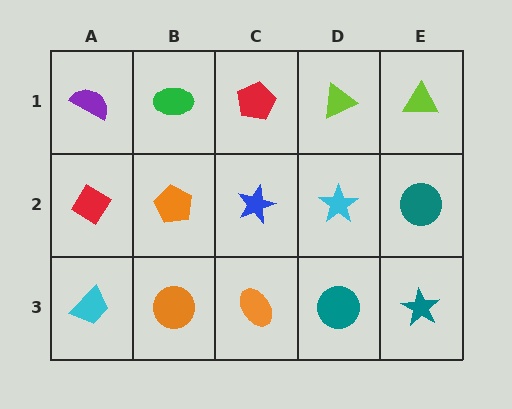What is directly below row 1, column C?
A blue star.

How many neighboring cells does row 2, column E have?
3.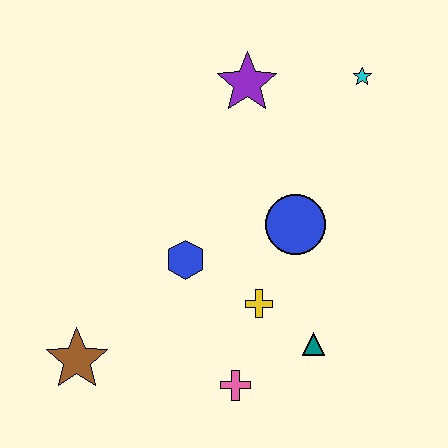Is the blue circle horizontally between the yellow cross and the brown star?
No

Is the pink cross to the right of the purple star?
No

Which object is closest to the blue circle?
The yellow cross is closest to the blue circle.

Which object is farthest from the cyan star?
The brown star is farthest from the cyan star.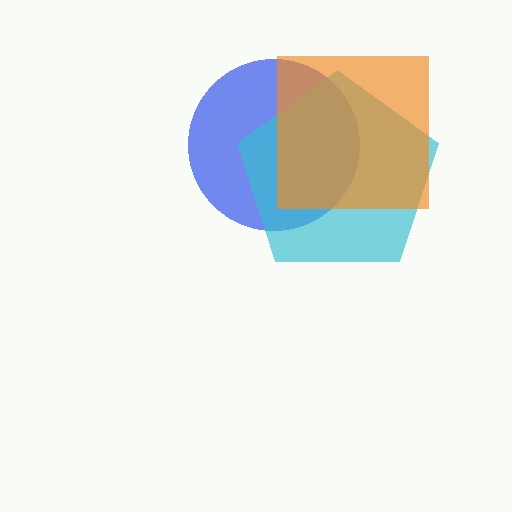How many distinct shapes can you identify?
There are 3 distinct shapes: a blue circle, a cyan pentagon, an orange square.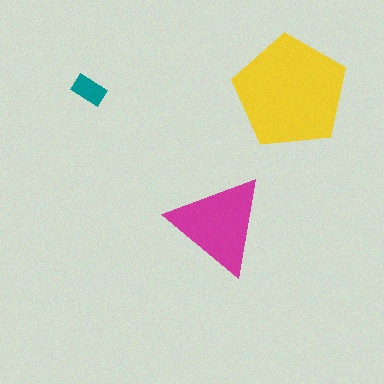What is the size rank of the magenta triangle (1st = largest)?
2nd.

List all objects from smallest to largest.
The teal rectangle, the magenta triangle, the yellow pentagon.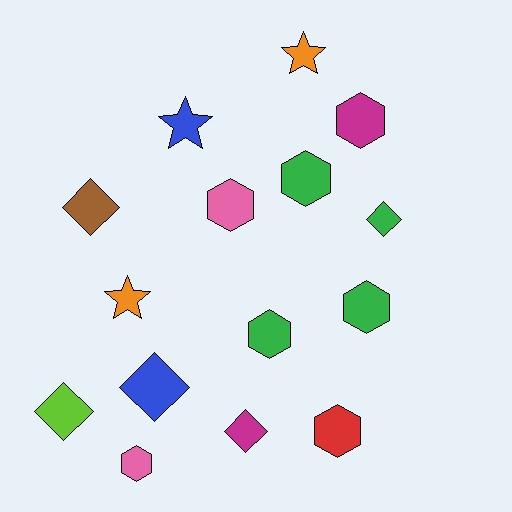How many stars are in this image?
There are 3 stars.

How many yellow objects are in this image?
There are no yellow objects.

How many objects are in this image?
There are 15 objects.